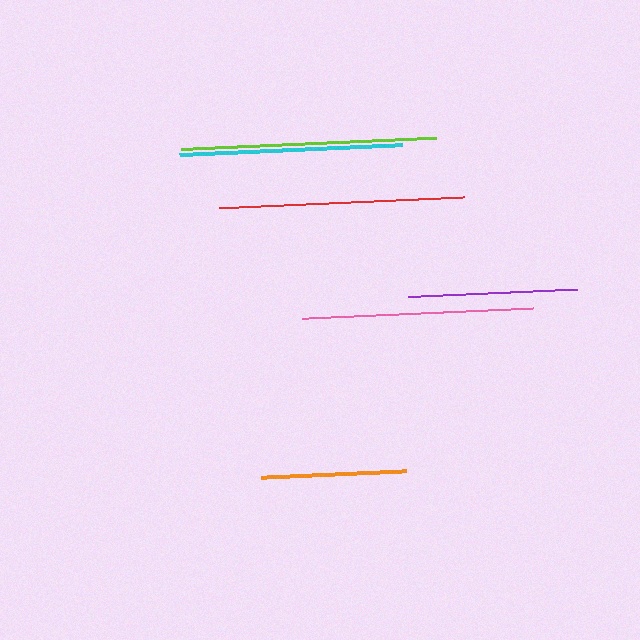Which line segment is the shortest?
The orange line is the shortest at approximately 145 pixels.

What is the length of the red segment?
The red segment is approximately 245 pixels long.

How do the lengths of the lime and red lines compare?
The lime and red lines are approximately the same length.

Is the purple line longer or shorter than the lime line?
The lime line is longer than the purple line.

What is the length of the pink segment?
The pink segment is approximately 231 pixels long.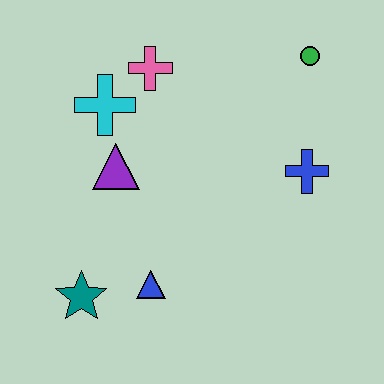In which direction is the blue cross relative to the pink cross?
The blue cross is to the right of the pink cross.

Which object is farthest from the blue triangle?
The green circle is farthest from the blue triangle.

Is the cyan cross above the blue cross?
Yes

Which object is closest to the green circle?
The blue cross is closest to the green circle.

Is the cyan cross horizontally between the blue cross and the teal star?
Yes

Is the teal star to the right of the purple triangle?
No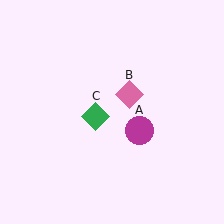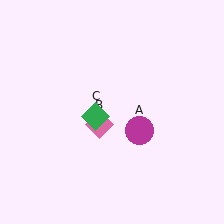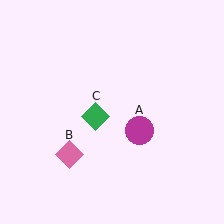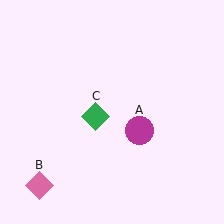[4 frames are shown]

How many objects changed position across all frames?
1 object changed position: pink diamond (object B).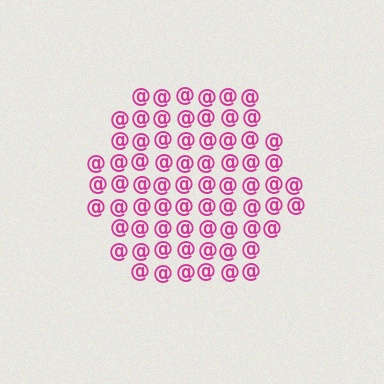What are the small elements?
The small elements are at signs.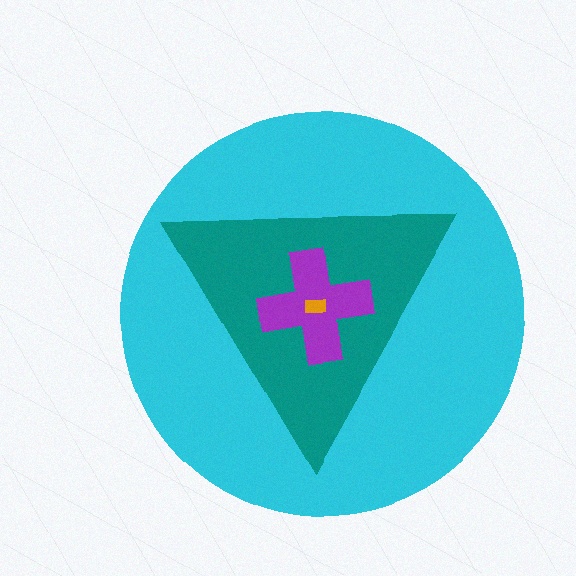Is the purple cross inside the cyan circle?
Yes.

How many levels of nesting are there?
4.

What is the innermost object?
The orange rectangle.